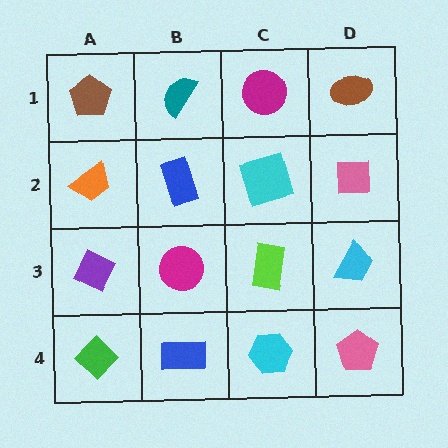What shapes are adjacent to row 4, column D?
A cyan trapezoid (row 3, column D), a cyan hexagon (row 4, column C).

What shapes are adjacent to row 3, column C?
A cyan square (row 2, column C), a cyan hexagon (row 4, column C), a magenta circle (row 3, column B), a cyan trapezoid (row 3, column D).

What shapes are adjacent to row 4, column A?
A purple diamond (row 3, column A), a blue rectangle (row 4, column B).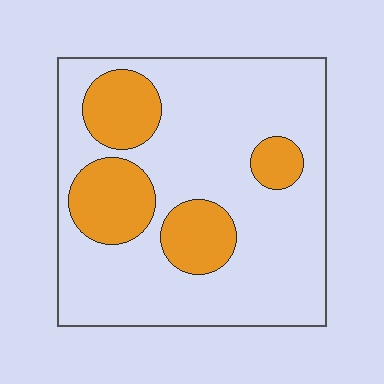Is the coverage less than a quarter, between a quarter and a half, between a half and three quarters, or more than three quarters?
Less than a quarter.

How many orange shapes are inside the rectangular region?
4.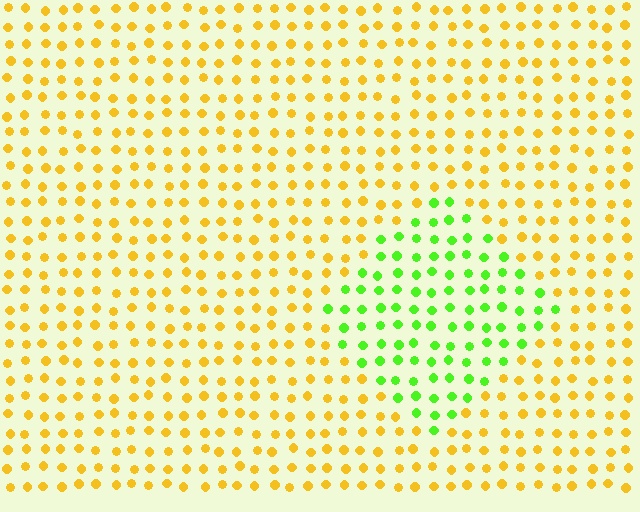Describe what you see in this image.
The image is filled with small yellow elements in a uniform arrangement. A diamond-shaped region is visible where the elements are tinted to a slightly different hue, forming a subtle color boundary.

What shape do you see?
I see a diamond.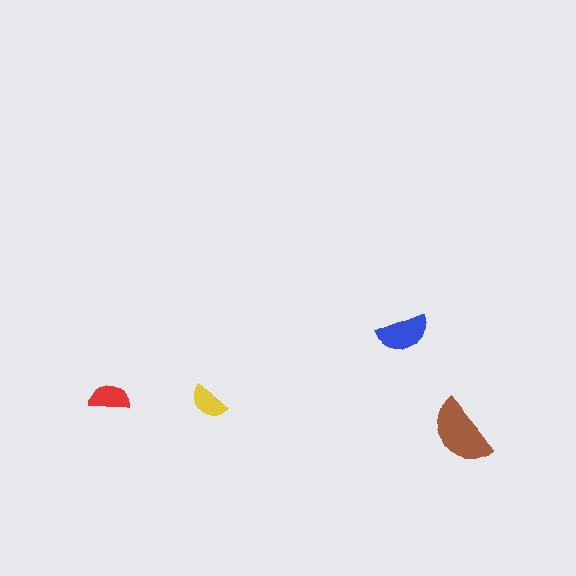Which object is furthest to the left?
The red semicircle is leftmost.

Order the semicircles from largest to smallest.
the brown one, the blue one, the red one, the yellow one.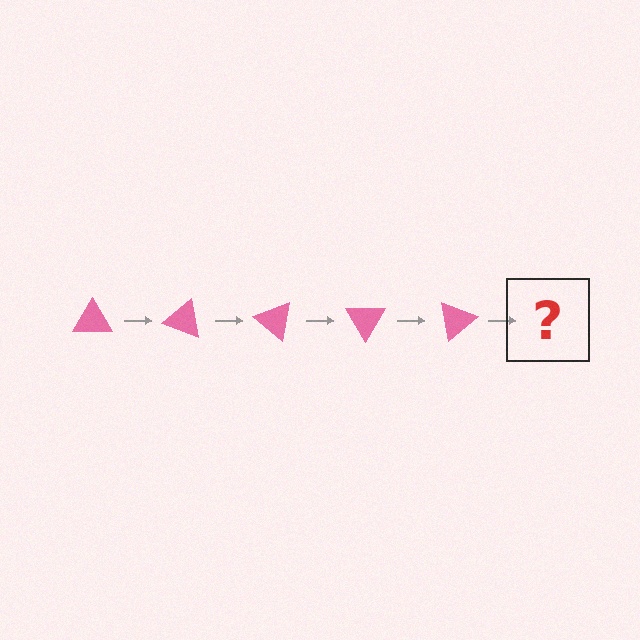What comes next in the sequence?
The next element should be a pink triangle rotated 100 degrees.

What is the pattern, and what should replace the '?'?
The pattern is that the triangle rotates 20 degrees each step. The '?' should be a pink triangle rotated 100 degrees.